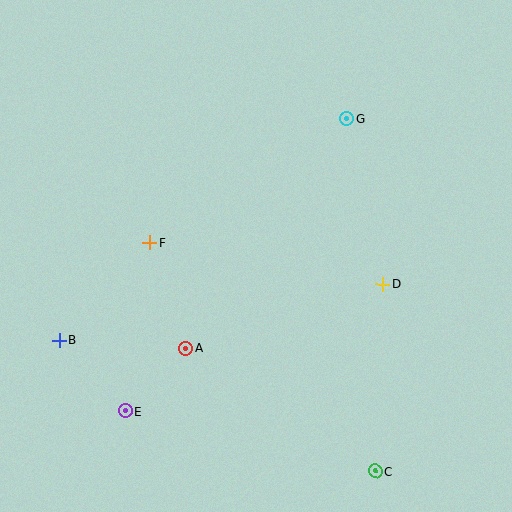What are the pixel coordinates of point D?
Point D is at (382, 284).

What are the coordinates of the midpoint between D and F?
The midpoint between D and F is at (266, 263).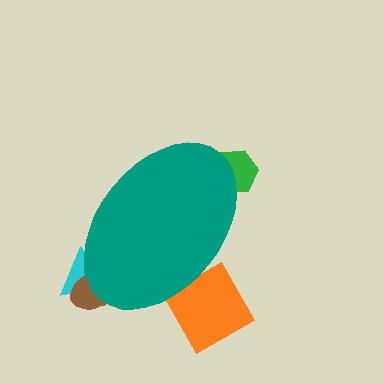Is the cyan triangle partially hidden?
Yes, the cyan triangle is partially hidden behind the teal ellipse.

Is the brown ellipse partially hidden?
Yes, the brown ellipse is partially hidden behind the teal ellipse.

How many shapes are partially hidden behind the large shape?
4 shapes are partially hidden.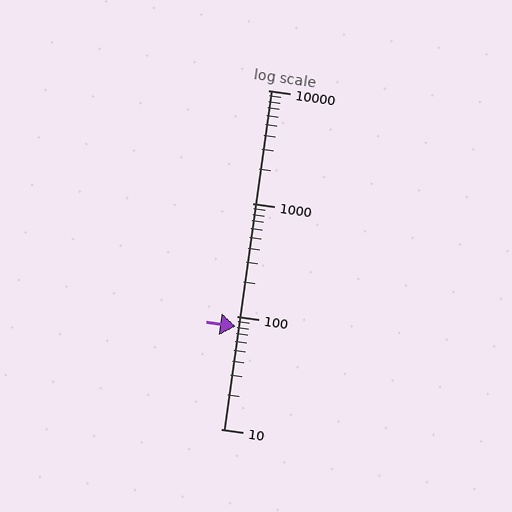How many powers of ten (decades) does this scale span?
The scale spans 3 decades, from 10 to 10000.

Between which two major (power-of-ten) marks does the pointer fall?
The pointer is between 10 and 100.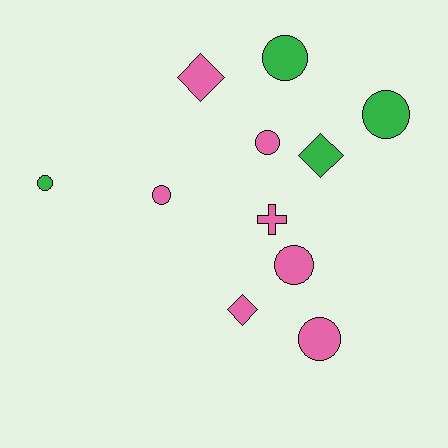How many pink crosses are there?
There is 1 pink cross.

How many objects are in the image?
There are 11 objects.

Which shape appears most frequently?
Circle, with 7 objects.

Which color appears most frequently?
Pink, with 7 objects.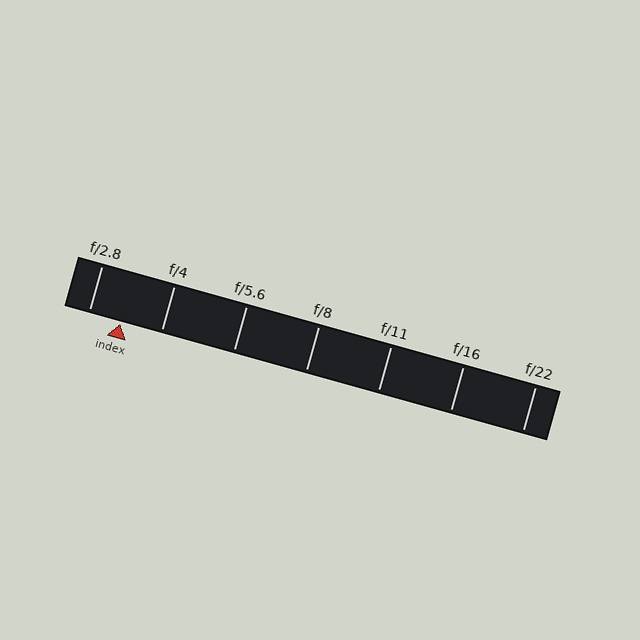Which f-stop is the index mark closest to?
The index mark is closest to f/2.8.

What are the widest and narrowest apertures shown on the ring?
The widest aperture shown is f/2.8 and the narrowest is f/22.